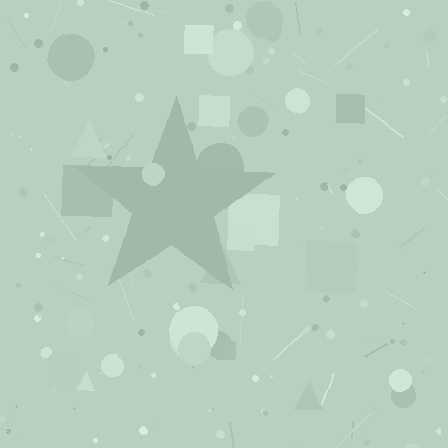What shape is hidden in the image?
A star is hidden in the image.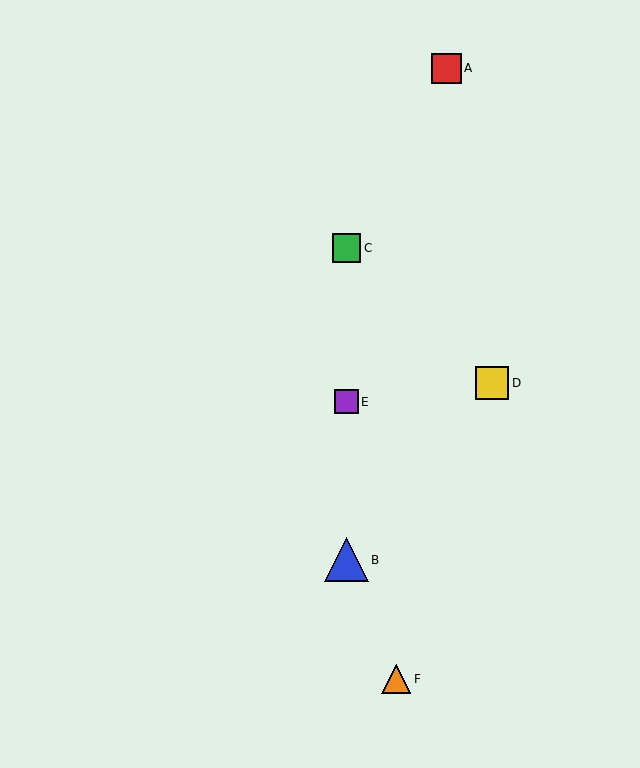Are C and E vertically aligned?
Yes, both are at x≈347.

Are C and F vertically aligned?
No, C is at x≈347 and F is at x≈396.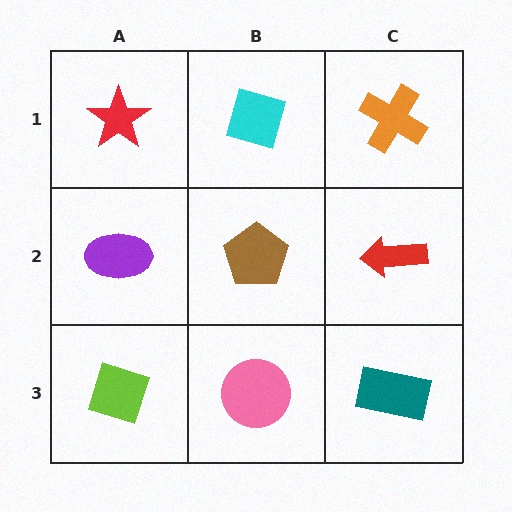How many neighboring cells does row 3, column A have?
2.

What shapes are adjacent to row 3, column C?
A red arrow (row 2, column C), a pink circle (row 3, column B).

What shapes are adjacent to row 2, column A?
A red star (row 1, column A), a lime diamond (row 3, column A), a brown pentagon (row 2, column B).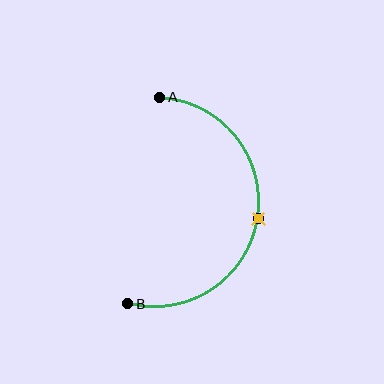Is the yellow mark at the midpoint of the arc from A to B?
Yes. The yellow mark lies on the arc at equal arc-length from both A and B — it is the arc midpoint.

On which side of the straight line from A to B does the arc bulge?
The arc bulges to the right of the straight line connecting A and B.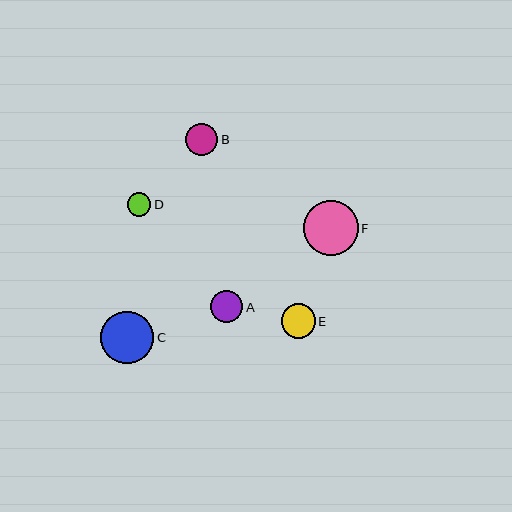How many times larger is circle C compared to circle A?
Circle C is approximately 1.6 times the size of circle A.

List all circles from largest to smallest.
From largest to smallest: F, C, E, A, B, D.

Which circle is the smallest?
Circle D is the smallest with a size of approximately 23 pixels.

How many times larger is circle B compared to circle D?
Circle B is approximately 1.4 times the size of circle D.